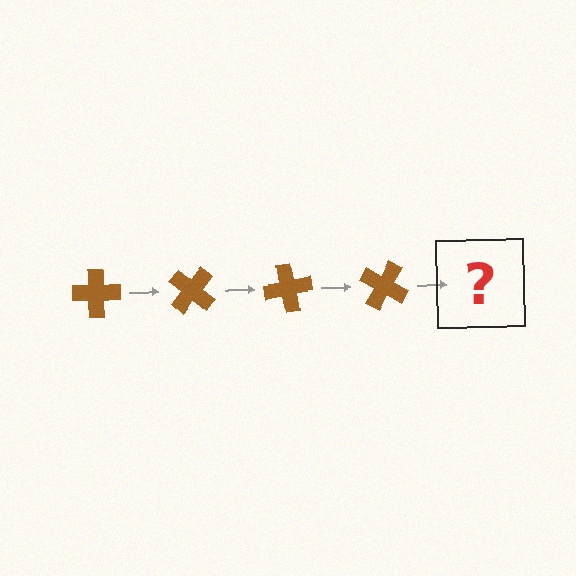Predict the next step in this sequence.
The next step is a brown cross rotated 160 degrees.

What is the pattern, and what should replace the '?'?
The pattern is that the cross rotates 40 degrees each step. The '?' should be a brown cross rotated 160 degrees.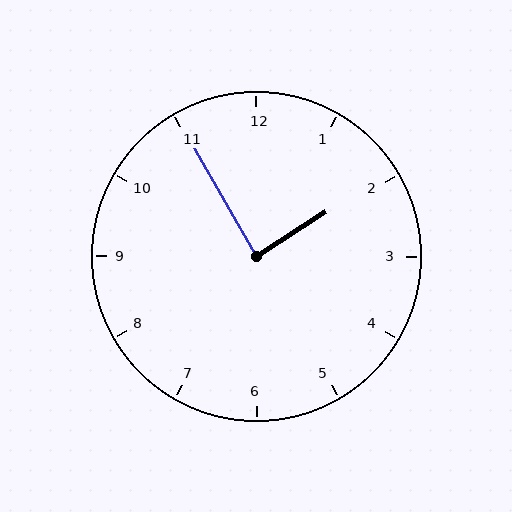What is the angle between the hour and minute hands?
Approximately 88 degrees.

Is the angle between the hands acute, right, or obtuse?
It is right.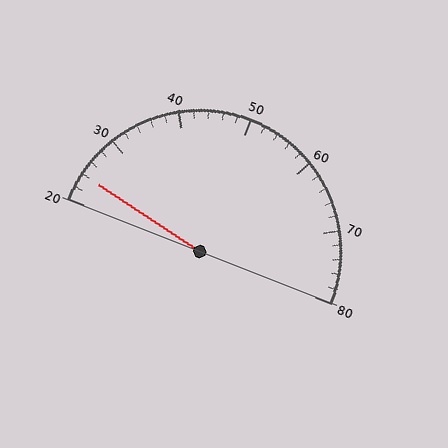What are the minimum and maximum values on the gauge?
The gauge ranges from 20 to 80.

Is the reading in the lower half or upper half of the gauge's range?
The reading is in the lower half of the range (20 to 80).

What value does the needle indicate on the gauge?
The needle indicates approximately 24.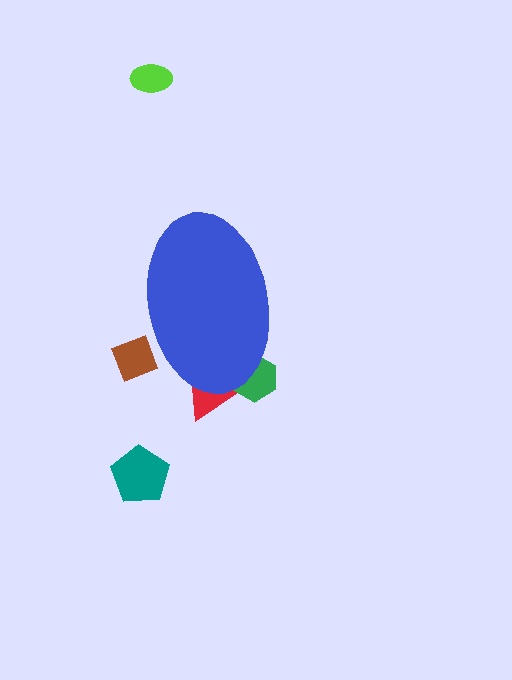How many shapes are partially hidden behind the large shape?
3 shapes are partially hidden.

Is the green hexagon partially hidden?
Yes, the green hexagon is partially hidden behind the blue ellipse.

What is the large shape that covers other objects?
A blue ellipse.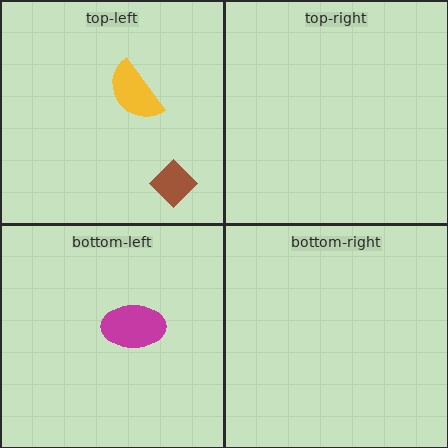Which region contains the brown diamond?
The top-left region.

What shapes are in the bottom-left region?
The magenta ellipse.